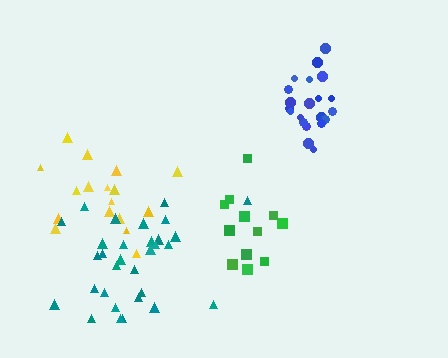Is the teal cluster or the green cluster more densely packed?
Green.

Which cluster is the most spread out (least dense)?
Yellow.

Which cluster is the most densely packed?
Blue.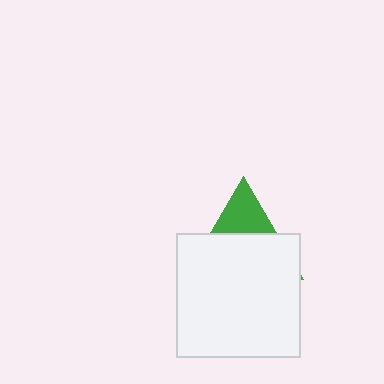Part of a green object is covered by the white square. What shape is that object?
It is a triangle.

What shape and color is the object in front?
The object in front is a white square.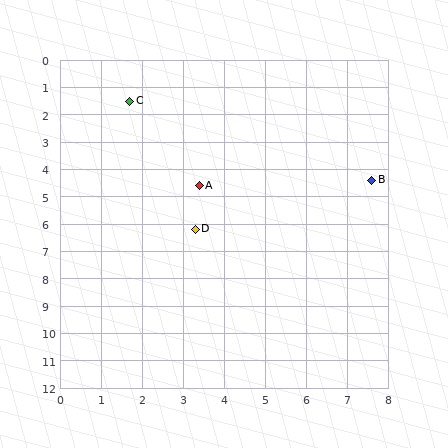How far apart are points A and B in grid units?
Points A and B are about 4.2 grid units apart.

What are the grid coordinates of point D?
Point D is at approximately (3.3, 6.2).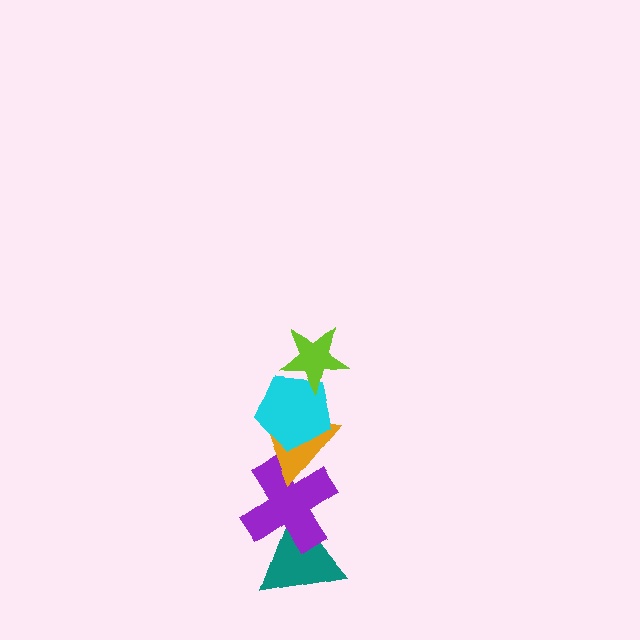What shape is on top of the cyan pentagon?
The lime star is on top of the cyan pentagon.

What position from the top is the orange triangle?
The orange triangle is 3rd from the top.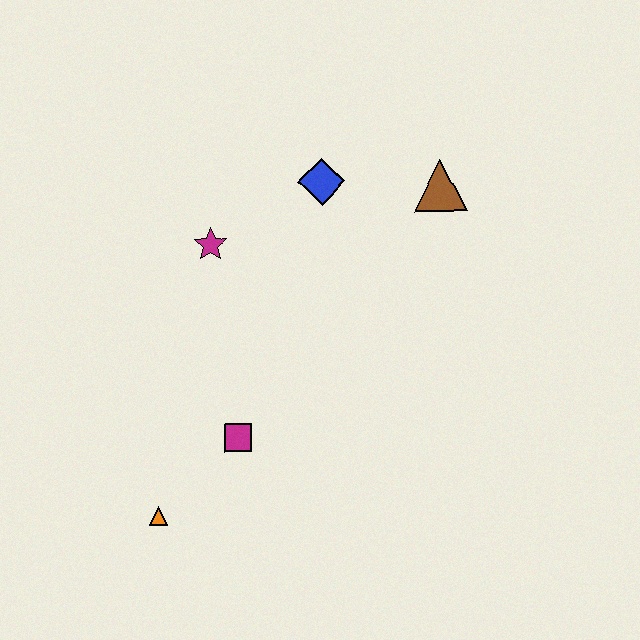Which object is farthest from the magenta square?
The brown triangle is farthest from the magenta square.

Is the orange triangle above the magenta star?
No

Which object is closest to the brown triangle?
The blue diamond is closest to the brown triangle.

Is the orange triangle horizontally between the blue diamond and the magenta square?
No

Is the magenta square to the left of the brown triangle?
Yes